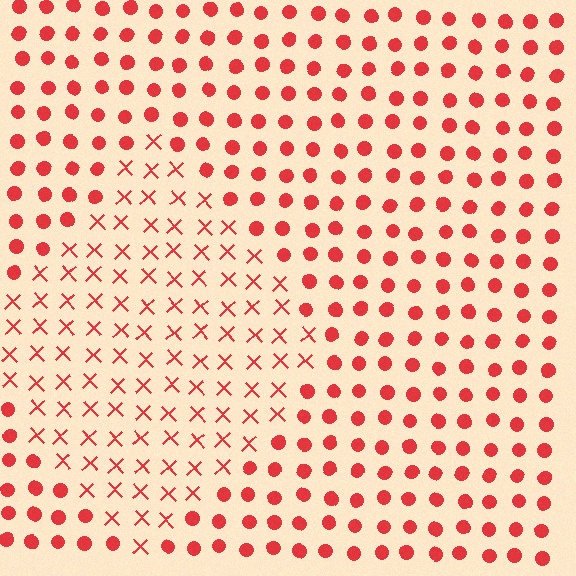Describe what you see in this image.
The image is filled with small red elements arranged in a uniform grid. A diamond-shaped region contains X marks, while the surrounding area contains circles. The boundary is defined purely by the change in element shape.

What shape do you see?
I see a diamond.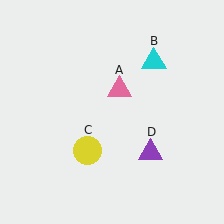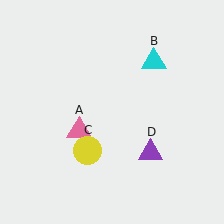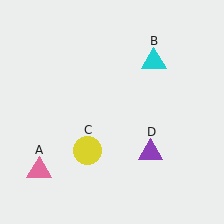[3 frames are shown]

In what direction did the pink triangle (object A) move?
The pink triangle (object A) moved down and to the left.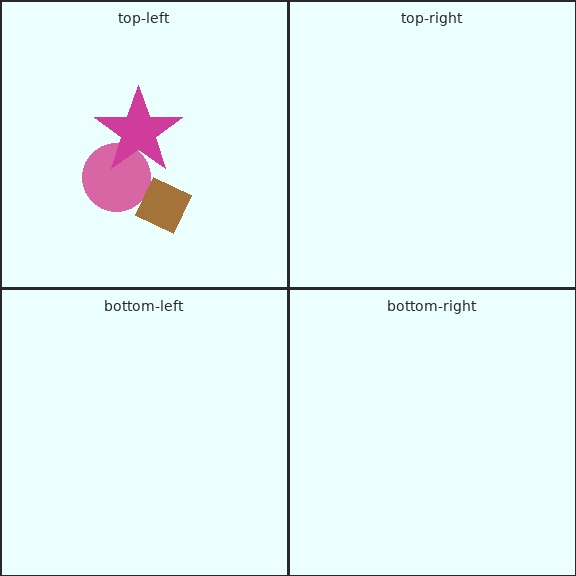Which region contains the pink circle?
The top-left region.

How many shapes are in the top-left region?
3.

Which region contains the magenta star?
The top-left region.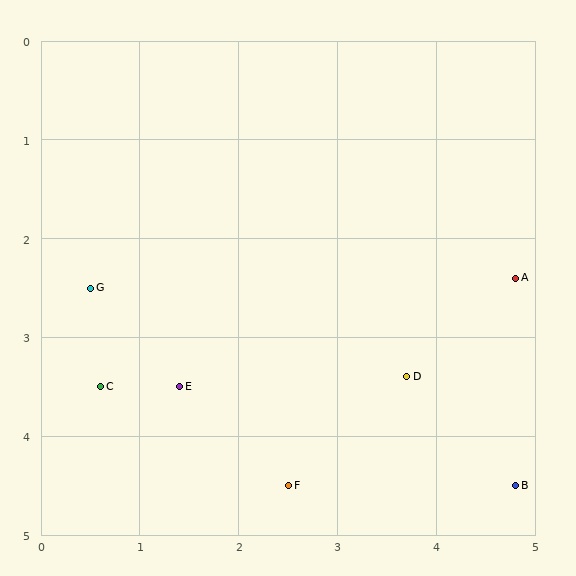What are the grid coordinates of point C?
Point C is at approximately (0.6, 3.5).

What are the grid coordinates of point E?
Point E is at approximately (1.4, 3.5).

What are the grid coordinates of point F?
Point F is at approximately (2.5, 4.5).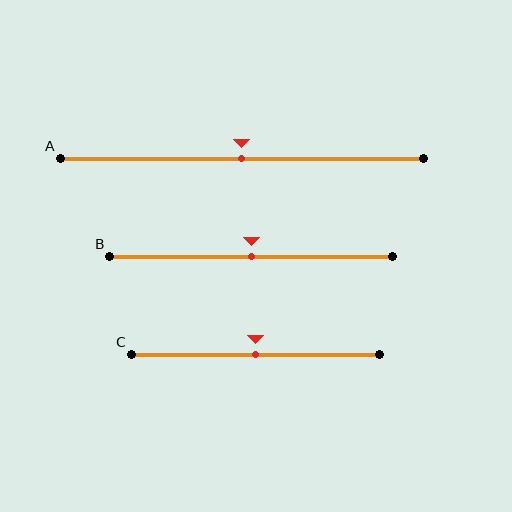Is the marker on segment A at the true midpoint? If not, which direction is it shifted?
Yes, the marker on segment A is at the true midpoint.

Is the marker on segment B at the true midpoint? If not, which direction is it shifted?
Yes, the marker on segment B is at the true midpoint.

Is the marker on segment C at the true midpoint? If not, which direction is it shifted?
Yes, the marker on segment C is at the true midpoint.